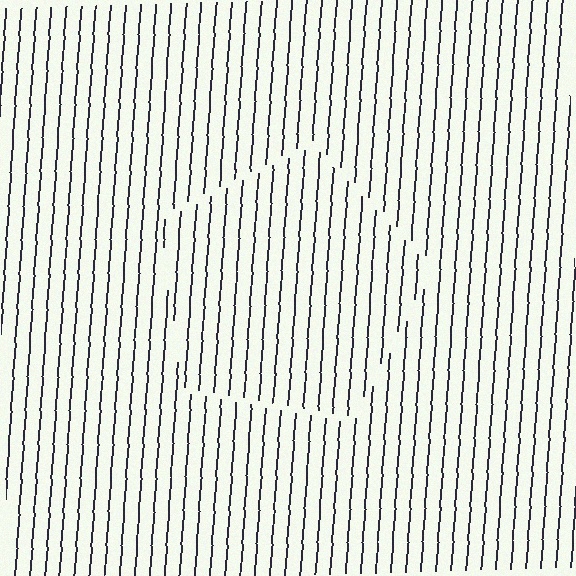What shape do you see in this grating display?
An illusory pentagon. The interior of the shape contains the same grating, shifted by half a period — the contour is defined by the phase discontinuity where line-ends from the inner and outer gratings abut.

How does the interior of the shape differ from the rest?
The interior of the shape contains the same grating, shifted by half a period — the contour is defined by the phase discontinuity where line-ends from the inner and outer gratings abut.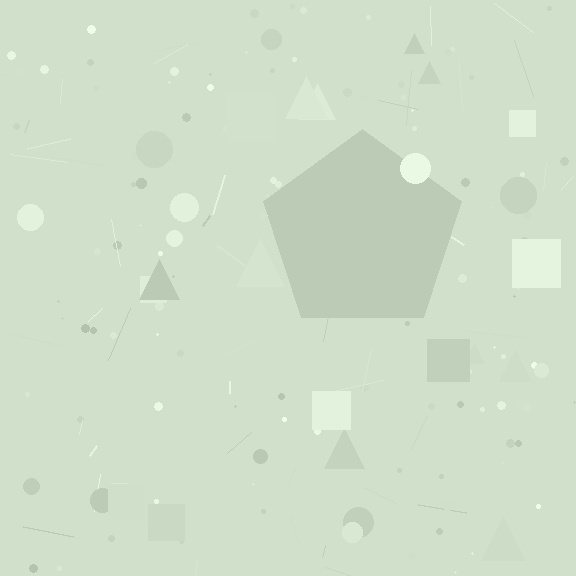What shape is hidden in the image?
A pentagon is hidden in the image.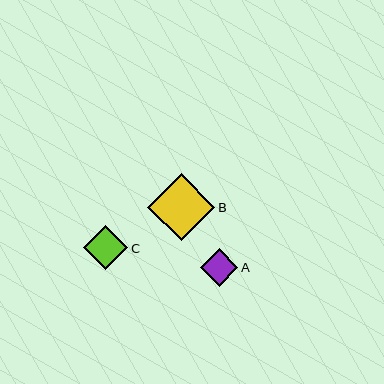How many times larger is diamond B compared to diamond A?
Diamond B is approximately 1.8 times the size of diamond A.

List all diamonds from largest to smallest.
From largest to smallest: B, C, A.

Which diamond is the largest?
Diamond B is the largest with a size of approximately 67 pixels.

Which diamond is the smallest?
Diamond A is the smallest with a size of approximately 38 pixels.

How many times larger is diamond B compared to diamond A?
Diamond B is approximately 1.8 times the size of diamond A.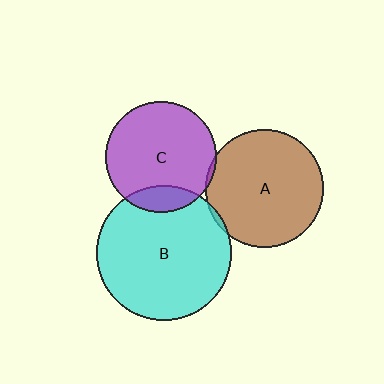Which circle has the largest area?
Circle B (cyan).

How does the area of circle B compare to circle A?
Approximately 1.3 times.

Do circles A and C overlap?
Yes.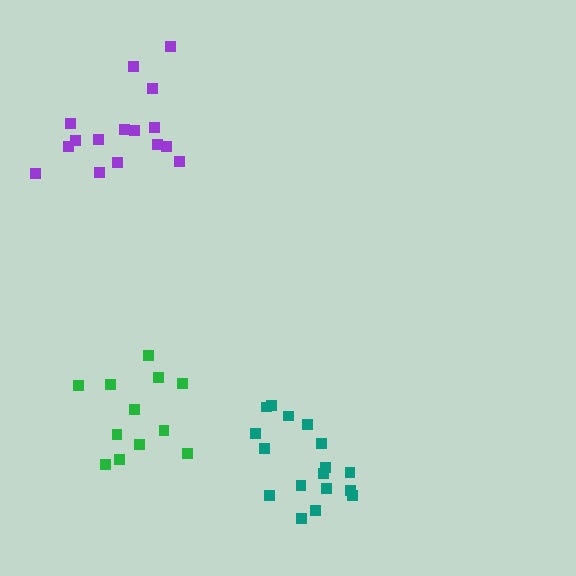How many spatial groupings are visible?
There are 3 spatial groupings.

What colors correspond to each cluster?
The clusters are colored: purple, teal, green.